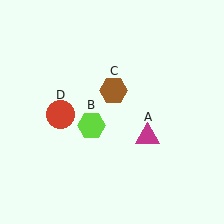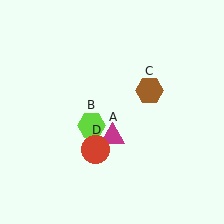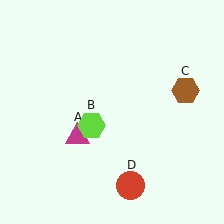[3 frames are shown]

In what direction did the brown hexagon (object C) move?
The brown hexagon (object C) moved right.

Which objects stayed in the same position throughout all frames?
Lime hexagon (object B) remained stationary.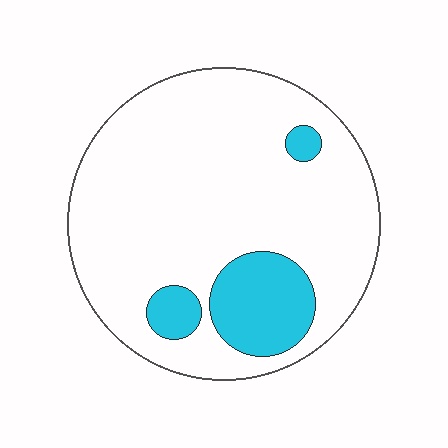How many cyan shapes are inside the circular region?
3.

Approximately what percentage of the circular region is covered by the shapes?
Approximately 15%.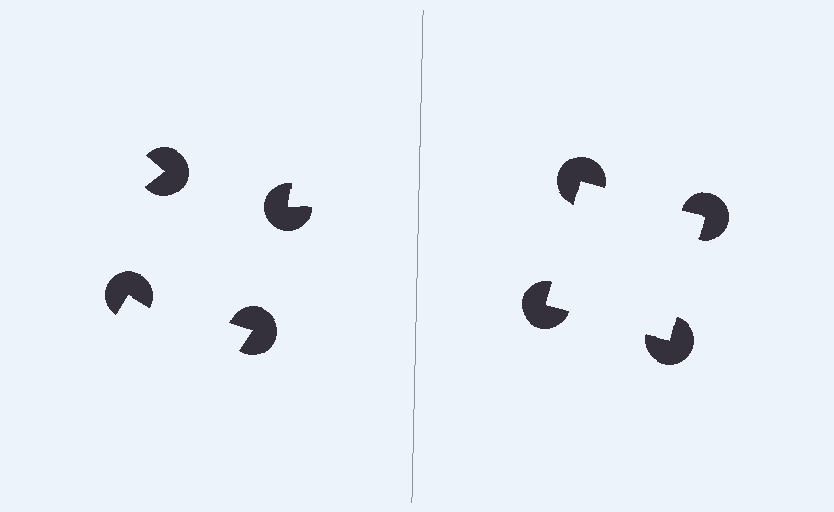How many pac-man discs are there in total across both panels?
8 — 4 on each side.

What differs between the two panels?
The pac-man discs are positioned identically on both sides; only the wedge orientations differ. On the right they align to a square; on the left they are misaligned.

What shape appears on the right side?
An illusory square.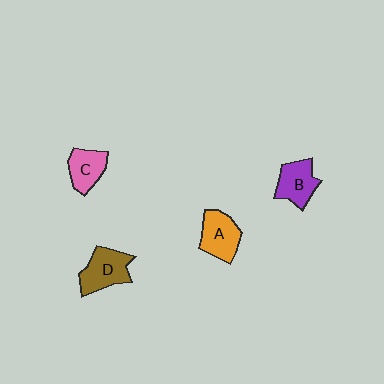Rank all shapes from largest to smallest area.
From largest to smallest: D (brown), A (orange), B (purple), C (pink).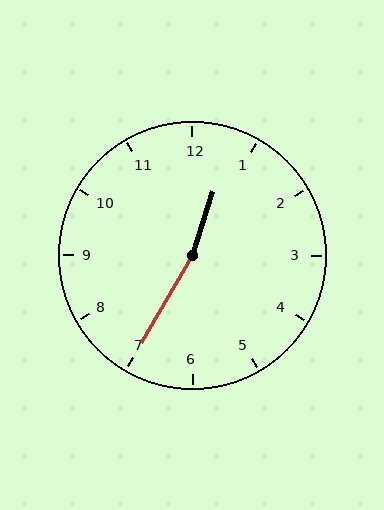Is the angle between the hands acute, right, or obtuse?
It is obtuse.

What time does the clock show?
12:35.